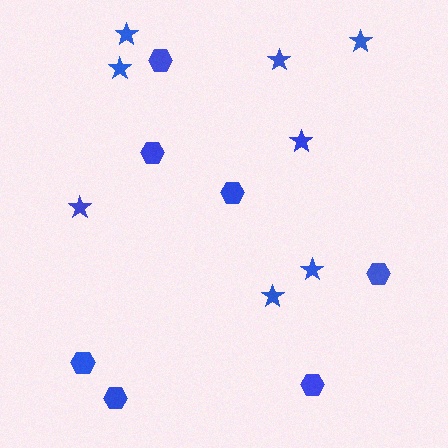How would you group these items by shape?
There are 2 groups: one group of stars (8) and one group of hexagons (7).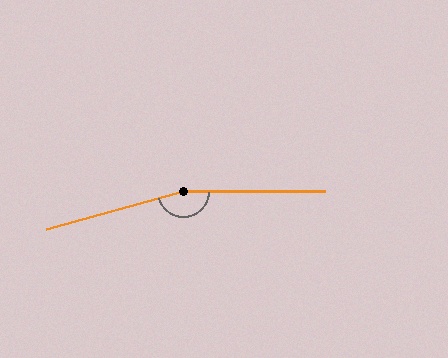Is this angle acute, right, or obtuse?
It is obtuse.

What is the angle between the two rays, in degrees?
Approximately 164 degrees.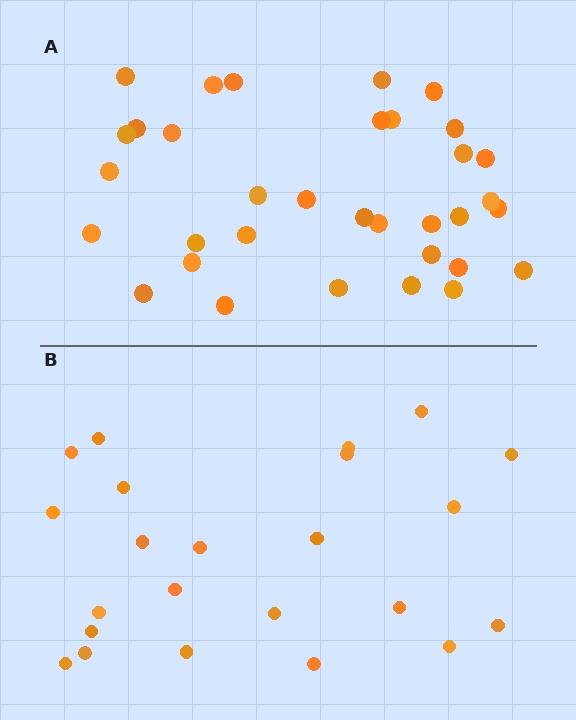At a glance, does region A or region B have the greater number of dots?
Region A (the top region) has more dots.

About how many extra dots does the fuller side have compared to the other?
Region A has roughly 12 or so more dots than region B.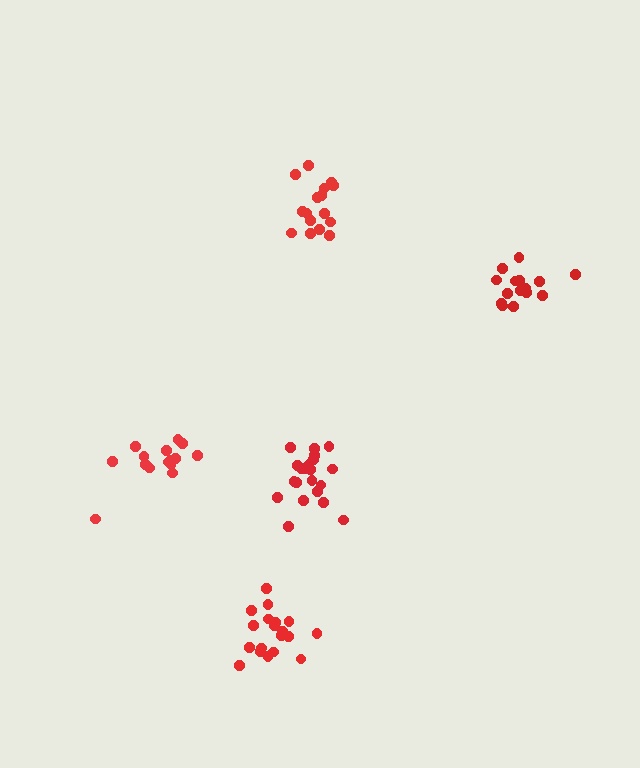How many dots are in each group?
Group 1: 19 dots, Group 2: 15 dots, Group 3: 17 dots, Group 4: 21 dots, Group 5: 15 dots (87 total).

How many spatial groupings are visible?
There are 5 spatial groupings.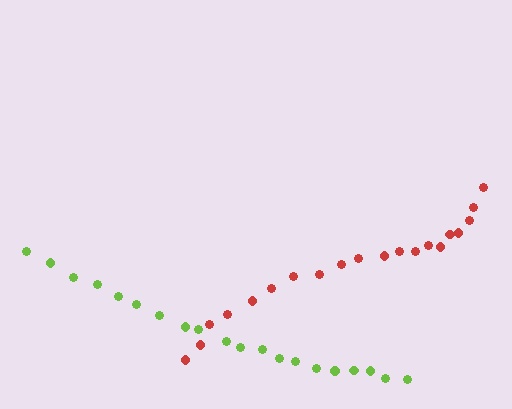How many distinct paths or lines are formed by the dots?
There are 2 distinct paths.